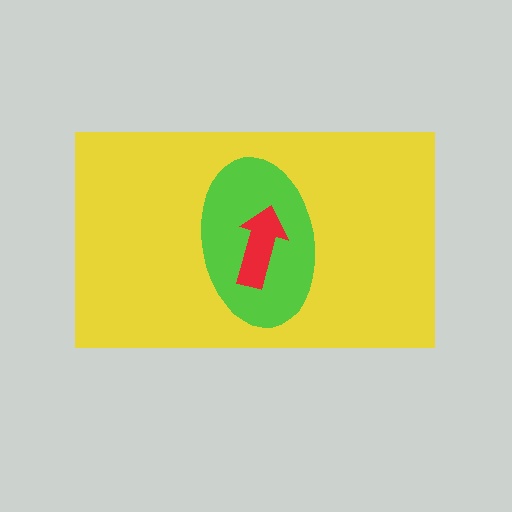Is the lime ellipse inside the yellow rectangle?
Yes.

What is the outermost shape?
The yellow rectangle.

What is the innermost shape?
The red arrow.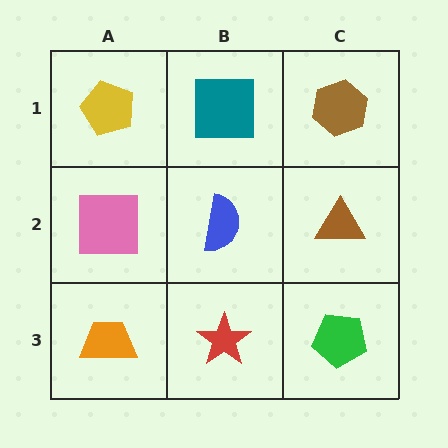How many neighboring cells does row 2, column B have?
4.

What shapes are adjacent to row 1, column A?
A pink square (row 2, column A), a teal square (row 1, column B).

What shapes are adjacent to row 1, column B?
A blue semicircle (row 2, column B), a yellow pentagon (row 1, column A), a brown hexagon (row 1, column C).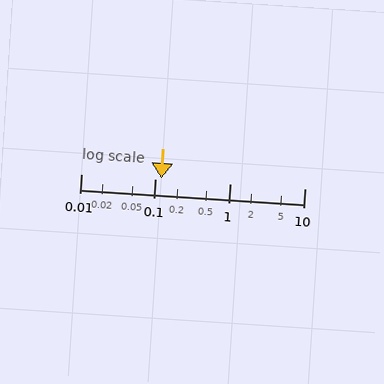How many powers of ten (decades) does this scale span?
The scale spans 3 decades, from 0.01 to 10.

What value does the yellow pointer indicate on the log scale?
The pointer indicates approximately 0.12.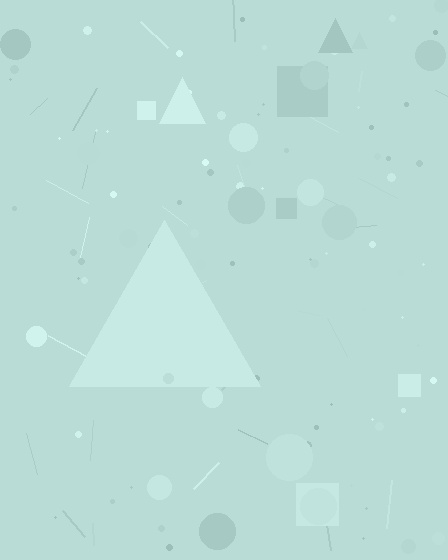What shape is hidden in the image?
A triangle is hidden in the image.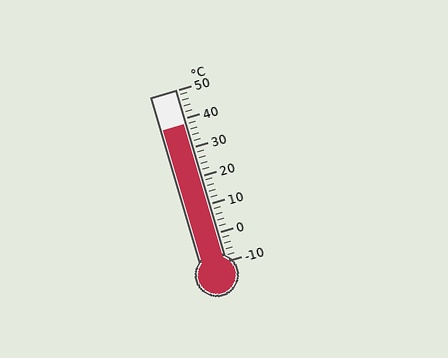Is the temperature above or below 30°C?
The temperature is above 30°C.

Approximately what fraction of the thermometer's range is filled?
The thermometer is filled to approximately 80% of its range.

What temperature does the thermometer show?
The thermometer shows approximately 38°C.